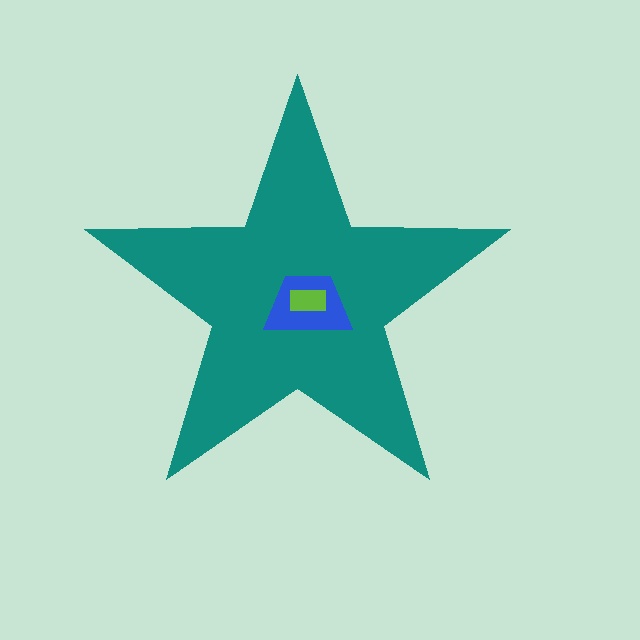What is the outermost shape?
The teal star.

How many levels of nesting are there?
3.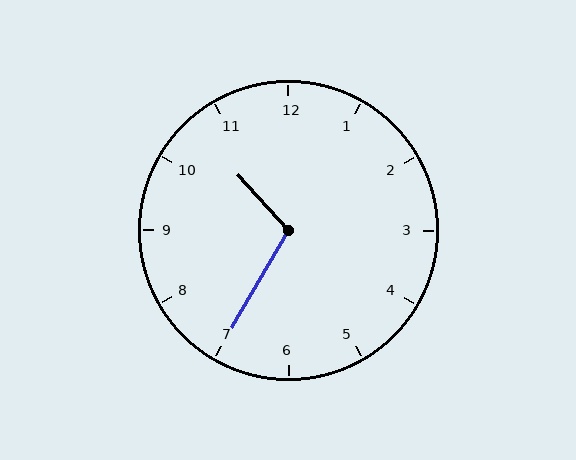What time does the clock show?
10:35.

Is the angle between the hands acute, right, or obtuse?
It is obtuse.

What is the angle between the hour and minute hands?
Approximately 108 degrees.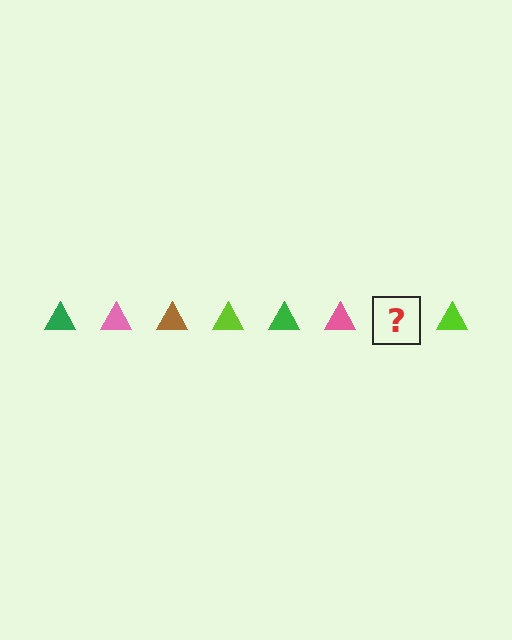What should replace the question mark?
The question mark should be replaced with a brown triangle.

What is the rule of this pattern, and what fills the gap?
The rule is that the pattern cycles through green, pink, brown, lime triangles. The gap should be filled with a brown triangle.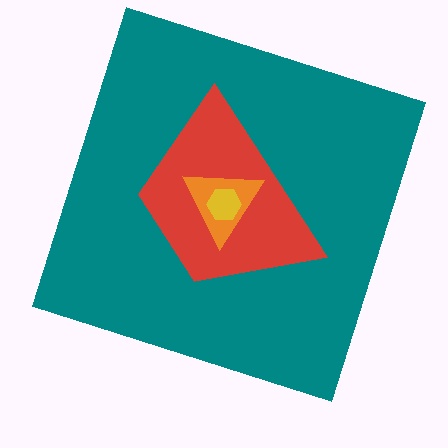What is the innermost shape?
The yellow hexagon.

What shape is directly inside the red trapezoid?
The orange triangle.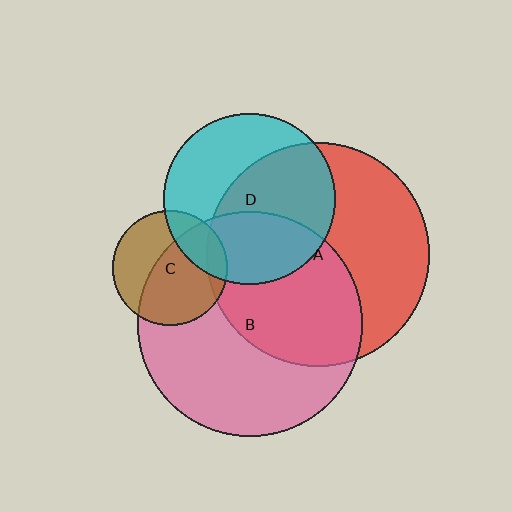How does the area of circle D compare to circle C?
Approximately 2.2 times.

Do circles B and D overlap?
Yes.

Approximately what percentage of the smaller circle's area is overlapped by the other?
Approximately 35%.